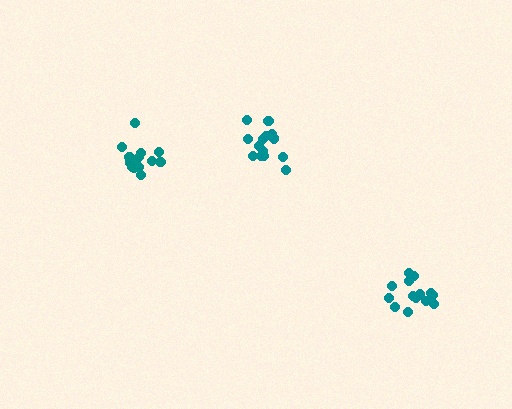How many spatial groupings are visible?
There are 3 spatial groupings.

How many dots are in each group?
Group 1: 14 dots, Group 2: 14 dots, Group 3: 15 dots (43 total).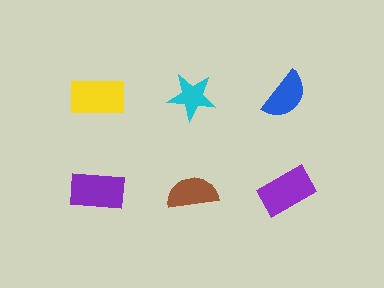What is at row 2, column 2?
A brown semicircle.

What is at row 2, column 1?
A purple rectangle.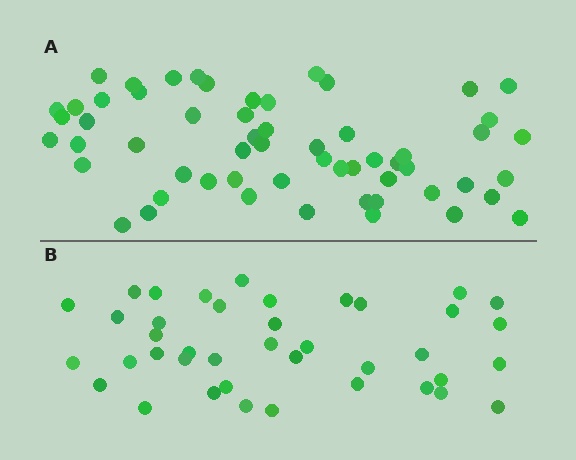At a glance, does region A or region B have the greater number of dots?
Region A (the top region) has more dots.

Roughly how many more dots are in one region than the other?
Region A has approximately 20 more dots than region B.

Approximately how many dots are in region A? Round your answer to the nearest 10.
About 60 dots. (The exact count is 58, which rounds to 60.)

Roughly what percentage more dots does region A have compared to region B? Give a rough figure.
About 45% more.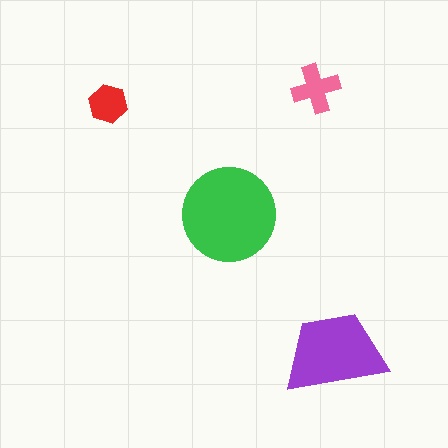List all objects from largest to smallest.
The green circle, the purple trapezoid, the pink cross, the red hexagon.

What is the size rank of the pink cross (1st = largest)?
3rd.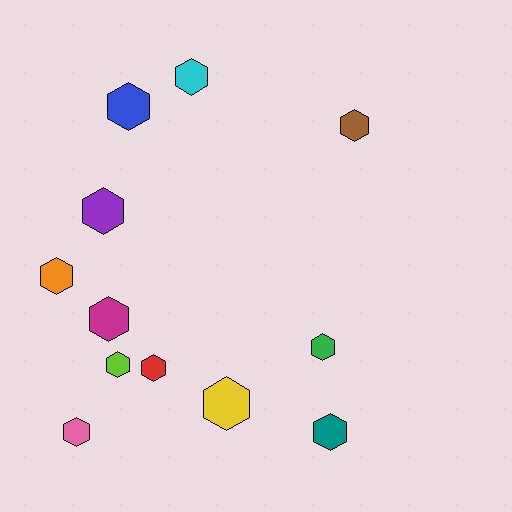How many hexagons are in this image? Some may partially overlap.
There are 12 hexagons.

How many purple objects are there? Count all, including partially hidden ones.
There is 1 purple object.